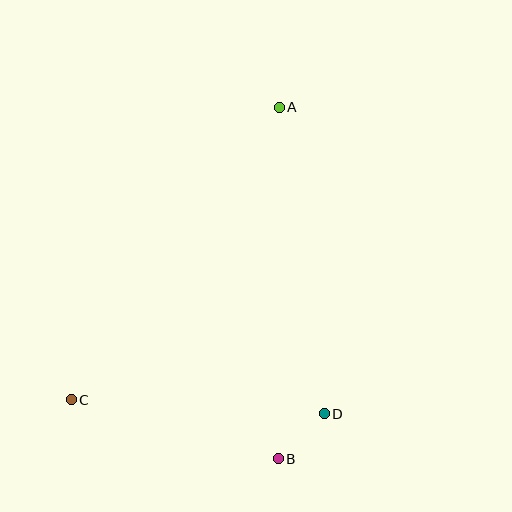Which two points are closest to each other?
Points B and D are closest to each other.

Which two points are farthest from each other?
Points A and C are farthest from each other.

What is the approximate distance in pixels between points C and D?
The distance between C and D is approximately 253 pixels.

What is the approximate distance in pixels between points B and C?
The distance between B and C is approximately 216 pixels.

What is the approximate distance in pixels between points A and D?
The distance between A and D is approximately 309 pixels.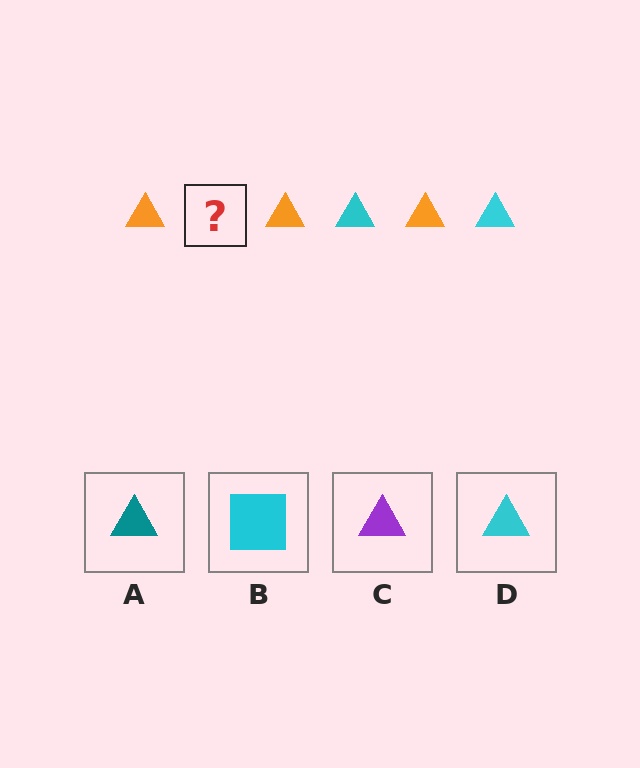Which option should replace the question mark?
Option D.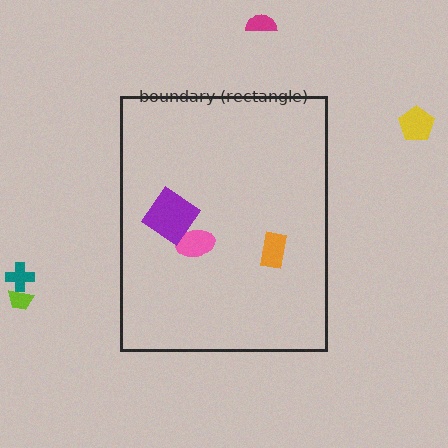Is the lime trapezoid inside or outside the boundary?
Outside.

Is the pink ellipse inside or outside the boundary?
Inside.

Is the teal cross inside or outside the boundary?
Outside.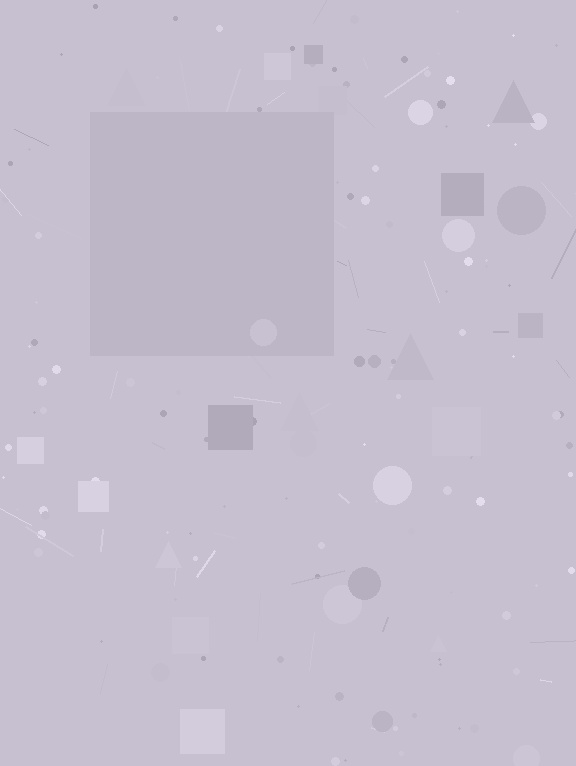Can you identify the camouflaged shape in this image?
The camouflaged shape is a square.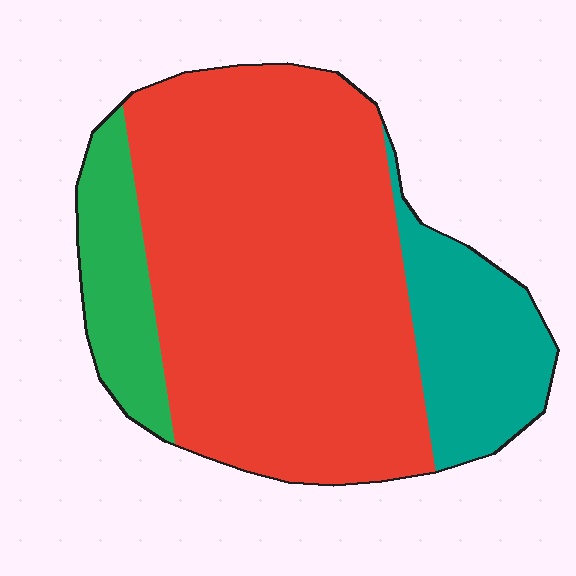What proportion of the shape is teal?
Teal covers roughly 20% of the shape.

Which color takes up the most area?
Red, at roughly 70%.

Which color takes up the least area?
Green, at roughly 15%.